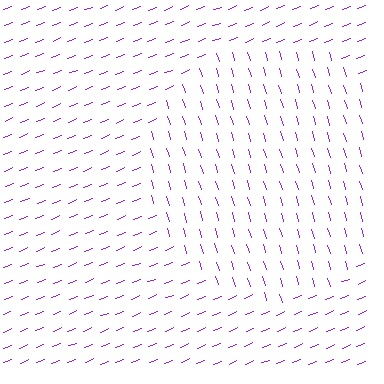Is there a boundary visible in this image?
Yes, there is a texture boundary formed by a change in line orientation.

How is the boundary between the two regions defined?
The boundary is defined purely by a change in line orientation (approximately 85 degrees difference). All lines are the same color and thickness.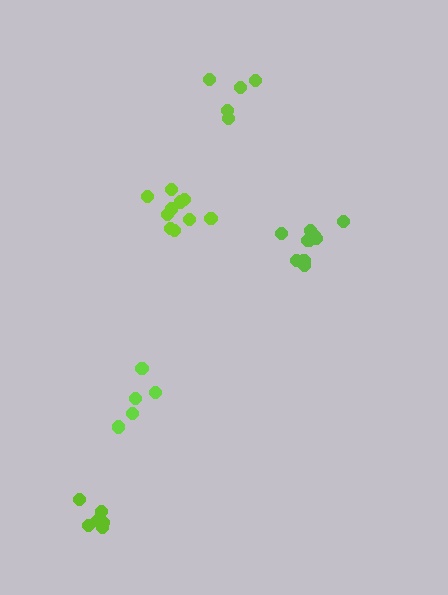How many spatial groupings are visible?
There are 5 spatial groupings.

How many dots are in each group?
Group 1: 5 dots, Group 2: 10 dots, Group 3: 5 dots, Group 4: 10 dots, Group 5: 6 dots (36 total).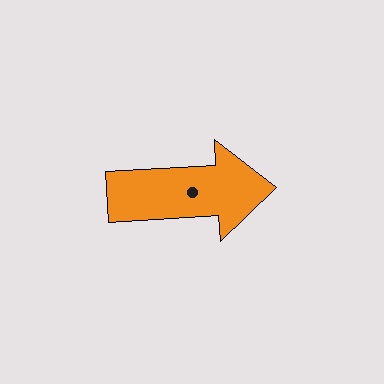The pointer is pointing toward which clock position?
Roughly 3 o'clock.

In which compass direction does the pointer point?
East.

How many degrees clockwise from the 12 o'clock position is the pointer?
Approximately 87 degrees.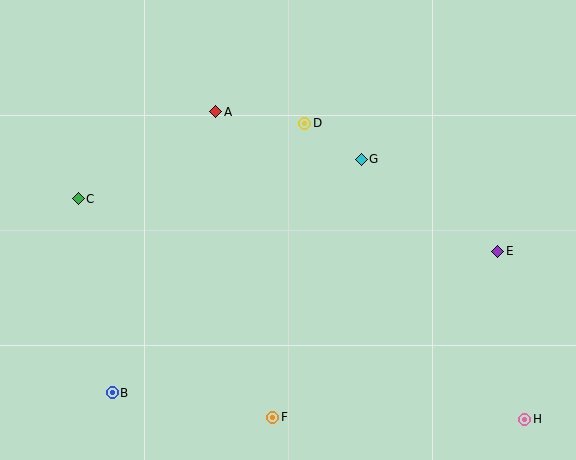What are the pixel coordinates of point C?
Point C is at (78, 199).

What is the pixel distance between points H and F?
The distance between H and F is 252 pixels.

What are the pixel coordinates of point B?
Point B is at (112, 393).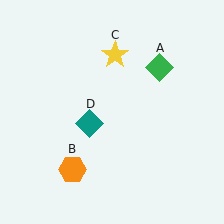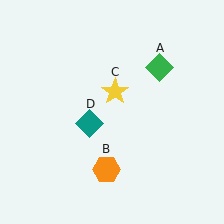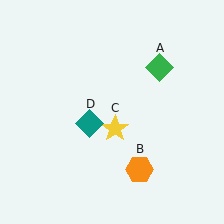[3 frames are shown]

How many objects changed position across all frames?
2 objects changed position: orange hexagon (object B), yellow star (object C).